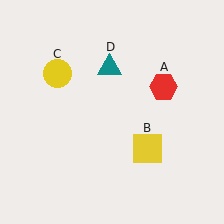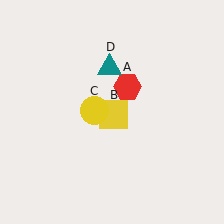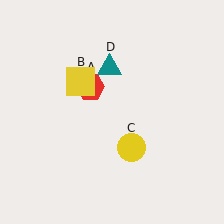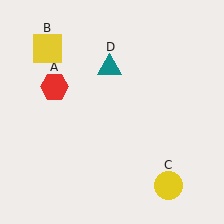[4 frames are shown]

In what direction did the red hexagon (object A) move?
The red hexagon (object A) moved left.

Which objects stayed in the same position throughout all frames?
Teal triangle (object D) remained stationary.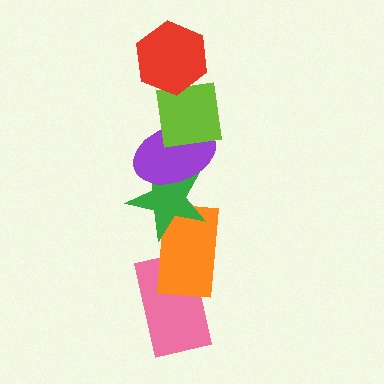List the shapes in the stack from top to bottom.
From top to bottom: the red hexagon, the lime square, the purple ellipse, the green star, the orange rectangle, the pink rectangle.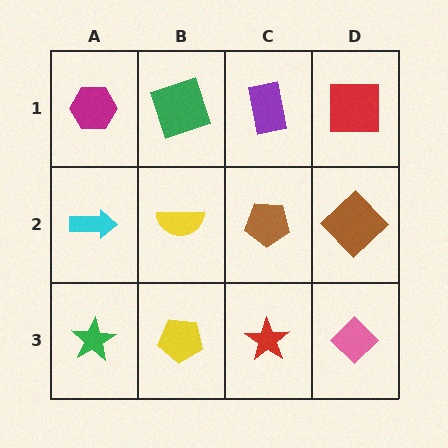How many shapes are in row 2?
4 shapes.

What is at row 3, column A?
A green star.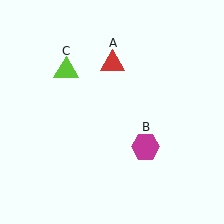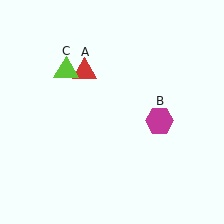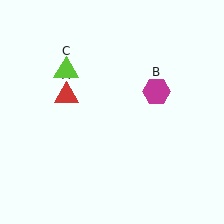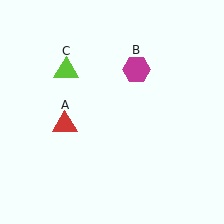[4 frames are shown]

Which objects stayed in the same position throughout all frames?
Lime triangle (object C) remained stationary.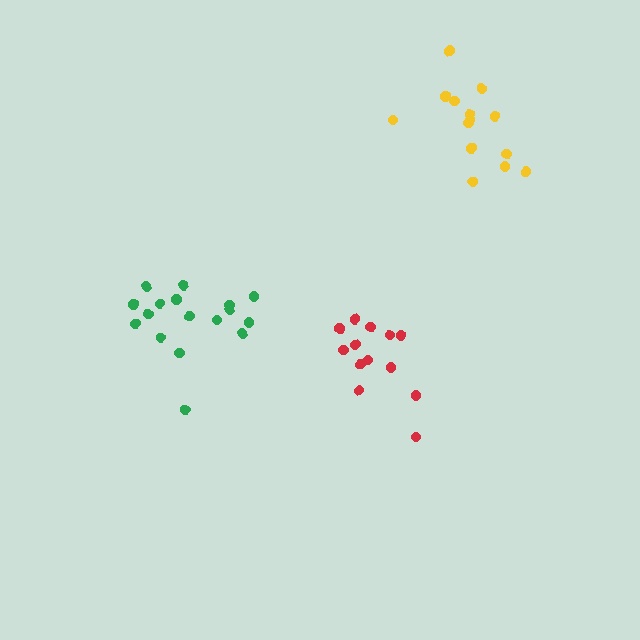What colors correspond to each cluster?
The clusters are colored: green, red, yellow.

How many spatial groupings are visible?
There are 3 spatial groupings.